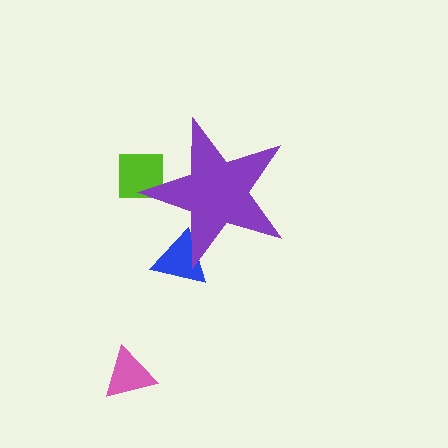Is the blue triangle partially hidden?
Yes, the blue triangle is partially hidden behind the purple star.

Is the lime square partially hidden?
Yes, the lime square is partially hidden behind the purple star.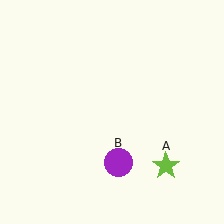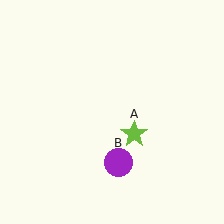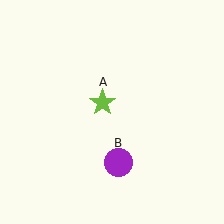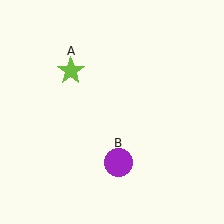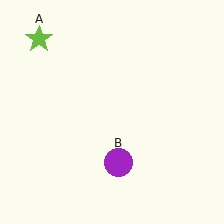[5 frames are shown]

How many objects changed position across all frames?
1 object changed position: lime star (object A).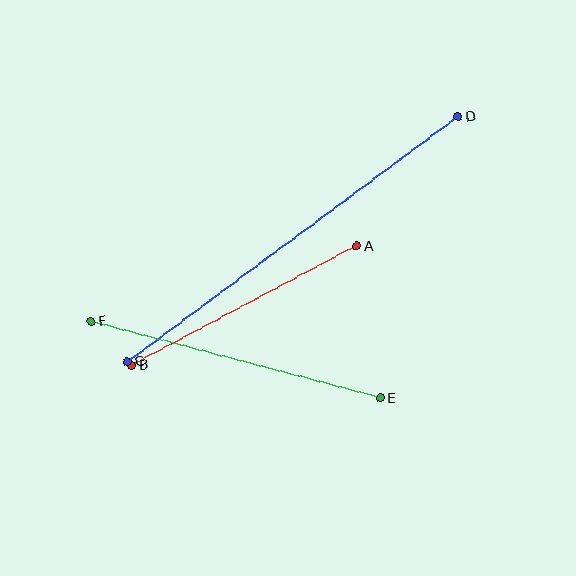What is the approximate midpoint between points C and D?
The midpoint is at approximately (293, 239) pixels.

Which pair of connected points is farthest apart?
Points C and D are farthest apart.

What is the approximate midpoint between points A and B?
The midpoint is at approximately (244, 306) pixels.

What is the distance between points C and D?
The distance is approximately 412 pixels.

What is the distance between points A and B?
The distance is approximately 255 pixels.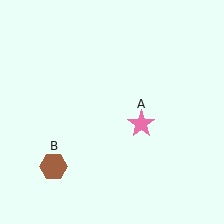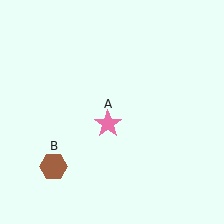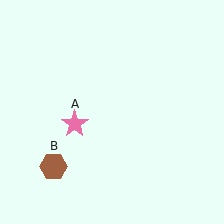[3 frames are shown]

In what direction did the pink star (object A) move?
The pink star (object A) moved left.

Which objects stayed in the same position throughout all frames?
Brown hexagon (object B) remained stationary.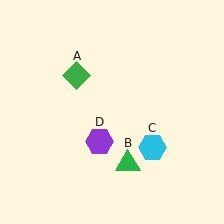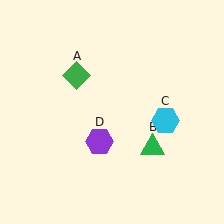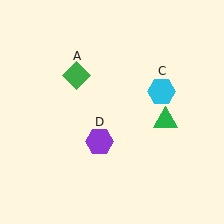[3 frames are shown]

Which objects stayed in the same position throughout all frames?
Green diamond (object A) and purple hexagon (object D) remained stationary.